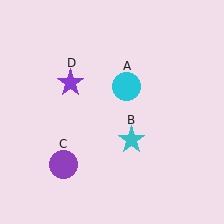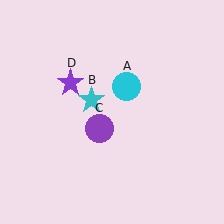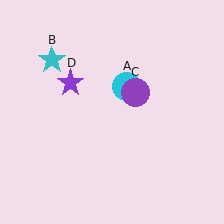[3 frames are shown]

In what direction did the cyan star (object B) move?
The cyan star (object B) moved up and to the left.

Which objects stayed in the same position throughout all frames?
Cyan circle (object A) and purple star (object D) remained stationary.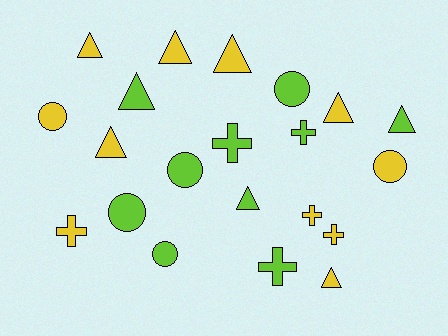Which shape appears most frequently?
Triangle, with 9 objects.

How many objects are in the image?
There are 21 objects.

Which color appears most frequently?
Yellow, with 11 objects.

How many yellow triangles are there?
There are 6 yellow triangles.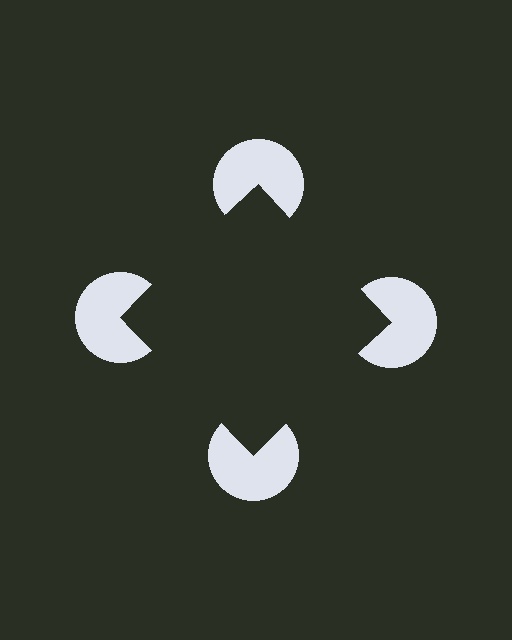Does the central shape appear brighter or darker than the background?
It typically appears slightly darker than the background, even though no actual brightness change is drawn.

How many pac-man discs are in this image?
There are 4 — one at each vertex of the illusory square.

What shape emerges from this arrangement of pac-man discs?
An illusory square — its edges are inferred from the aligned wedge cuts in the pac-man discs, not physically drawn.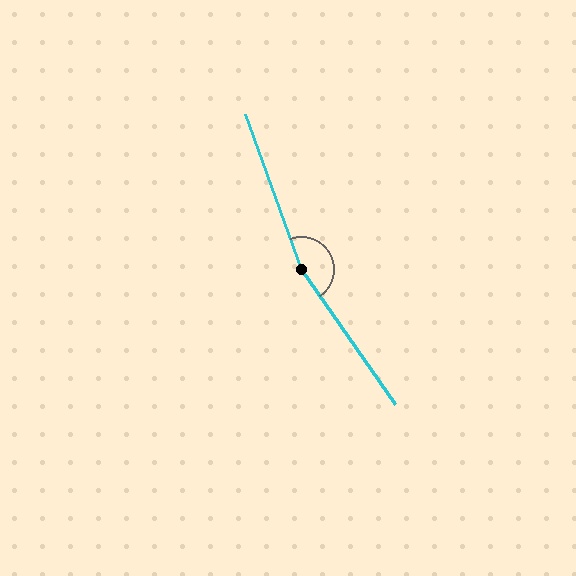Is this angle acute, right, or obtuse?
It is obtuse.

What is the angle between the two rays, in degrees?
Approximately 165 degrees.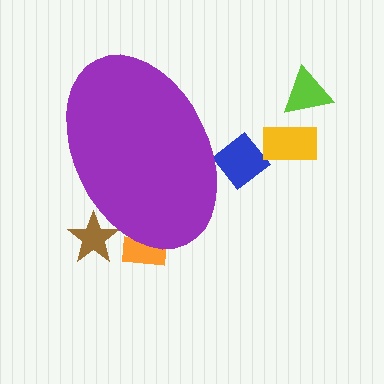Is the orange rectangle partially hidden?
Yes, the orange rectangle is partially hidden behind the purple ellipse.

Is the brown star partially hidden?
Yes, the brown star is partially hidden behind the purple ellipse.